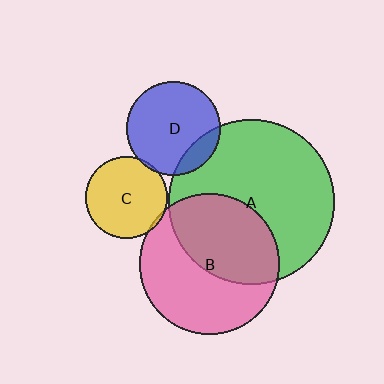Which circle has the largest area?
Circle A (green).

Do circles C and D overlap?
Yes.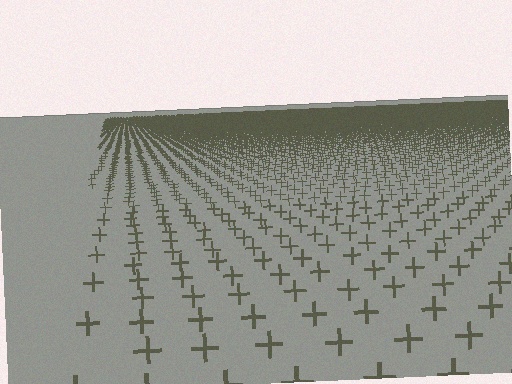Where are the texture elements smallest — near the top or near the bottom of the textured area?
Near the top.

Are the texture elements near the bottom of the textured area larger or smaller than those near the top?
Larger. Near the bottom, elements are closer to the viewer and appear at a bigger on-screen size.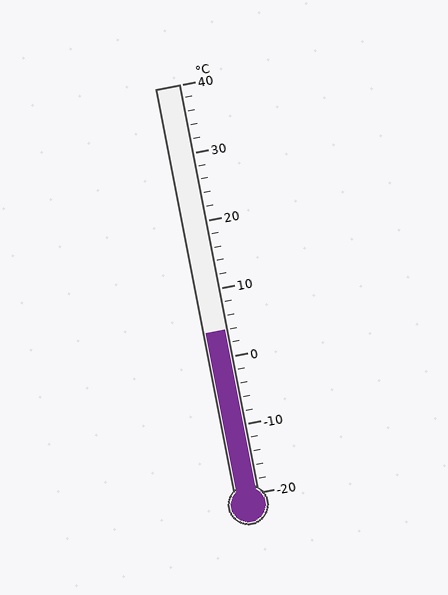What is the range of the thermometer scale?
The thermometer scale ranges from -20°C to 40°C.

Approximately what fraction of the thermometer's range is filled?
The thermometer is filled to approximately 40% of its range.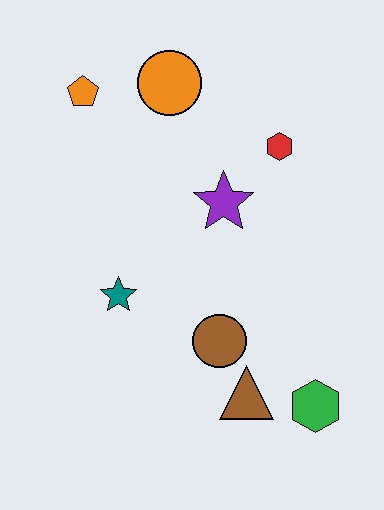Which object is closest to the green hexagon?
The brown triangle is closest to the green hexagon.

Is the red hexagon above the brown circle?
Yes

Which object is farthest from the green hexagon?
The orange pentagon is farthest from the green hexagon.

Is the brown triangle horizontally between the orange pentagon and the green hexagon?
Yes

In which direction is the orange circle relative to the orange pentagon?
The orange circle is to the right of the orange pentagon.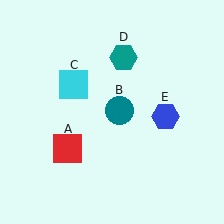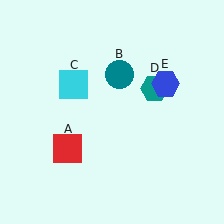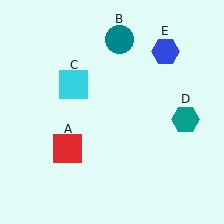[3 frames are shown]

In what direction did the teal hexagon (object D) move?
The teal hexagon (object D) moved down and to the right.